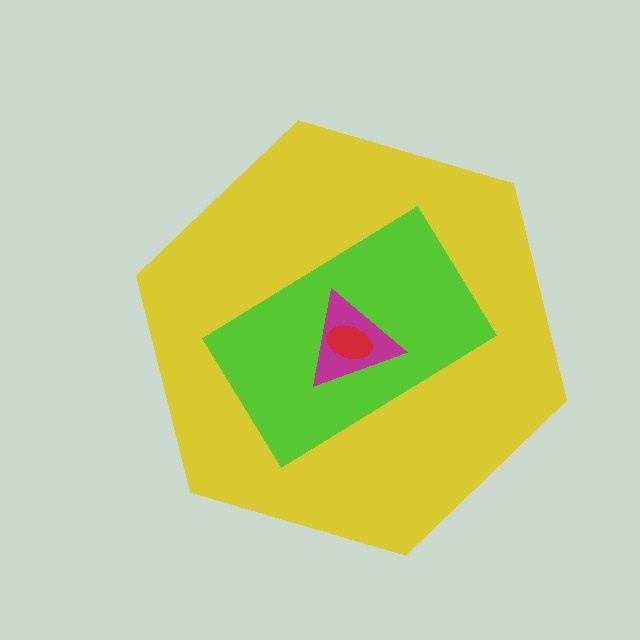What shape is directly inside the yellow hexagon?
The lime rectangle.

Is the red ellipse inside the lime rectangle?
Yes.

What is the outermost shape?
The yellow hexagon.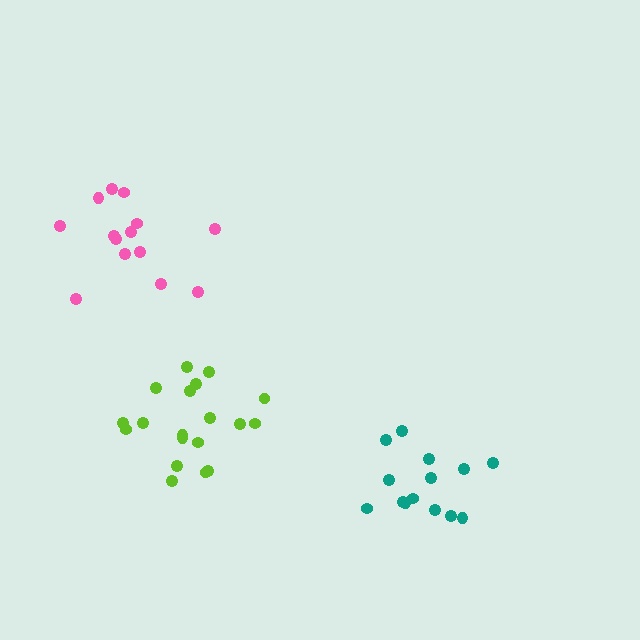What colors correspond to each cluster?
The clusters are colored: lime, teal, pink.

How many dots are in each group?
Group 1: 19 dots, Group 2: 14 dots, Group 3: 14 dots (47 total).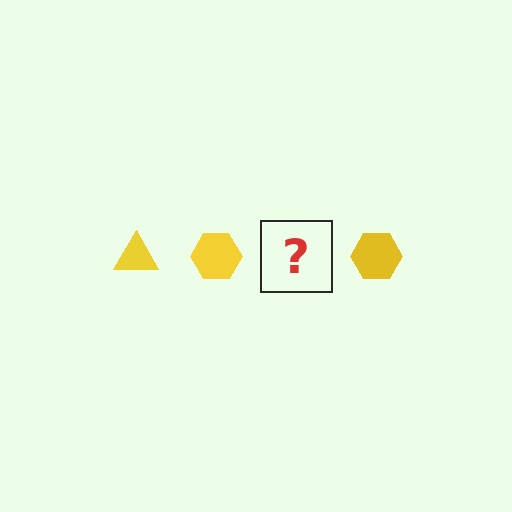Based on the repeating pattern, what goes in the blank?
The blank should be a yellow triangle.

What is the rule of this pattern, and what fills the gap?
The rule is that the pattern cycles through triangle, hexagon shapes in yellow. The gap should be filled with a yellow triangle.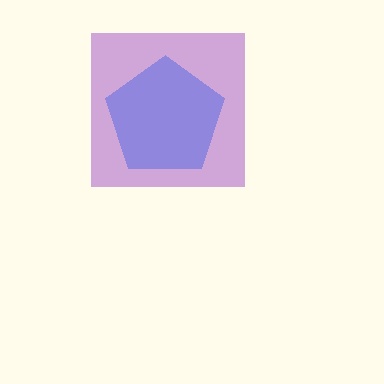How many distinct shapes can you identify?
There are 2 distinct shapes: a purple square, a blue pentagon.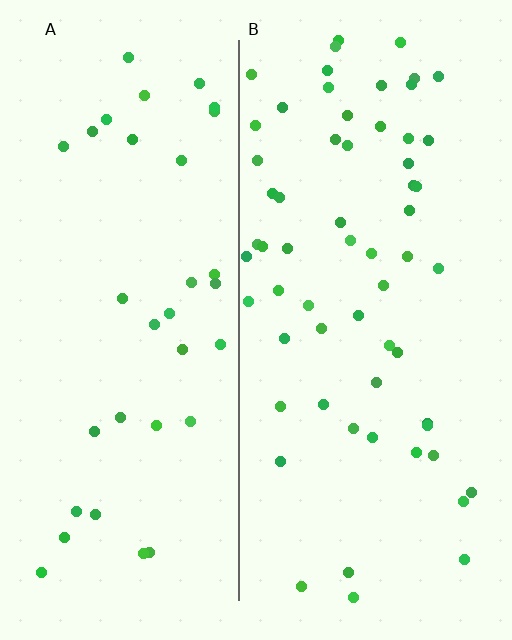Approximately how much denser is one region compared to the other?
Approximately 1.8× — region B over region A.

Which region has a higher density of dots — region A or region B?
B (the right).